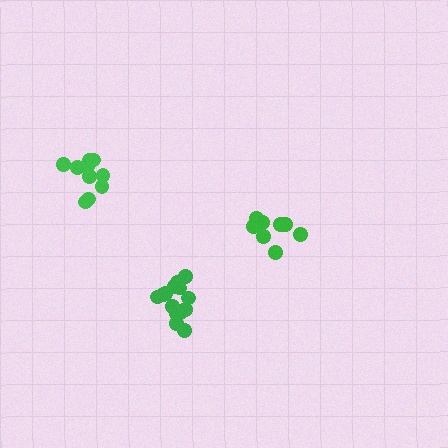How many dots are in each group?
Group 1: 9 dots, Group 2: 10 dots, Group 3: 14 dots (33 total).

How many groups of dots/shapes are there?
There are 3 groups.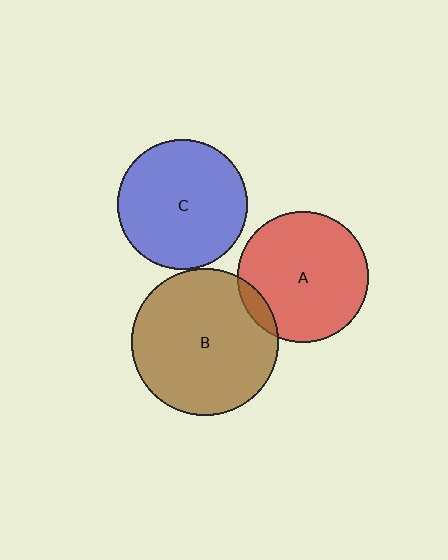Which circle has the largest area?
Circle B (brown).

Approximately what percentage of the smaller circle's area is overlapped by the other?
Approximately 10%.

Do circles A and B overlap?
Yes.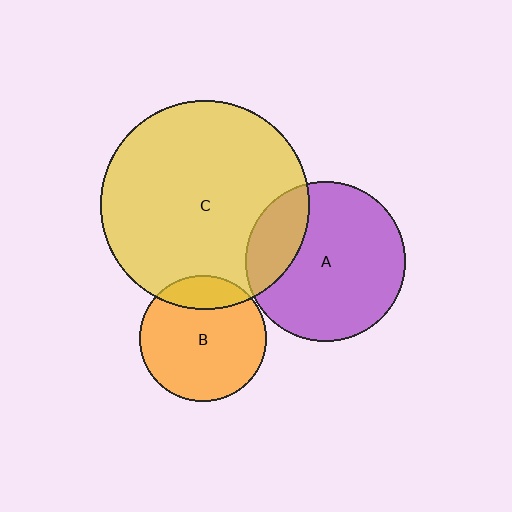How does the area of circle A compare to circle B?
Approximately 1.6 times.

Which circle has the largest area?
Circle C (yellow).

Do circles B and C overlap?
Yes.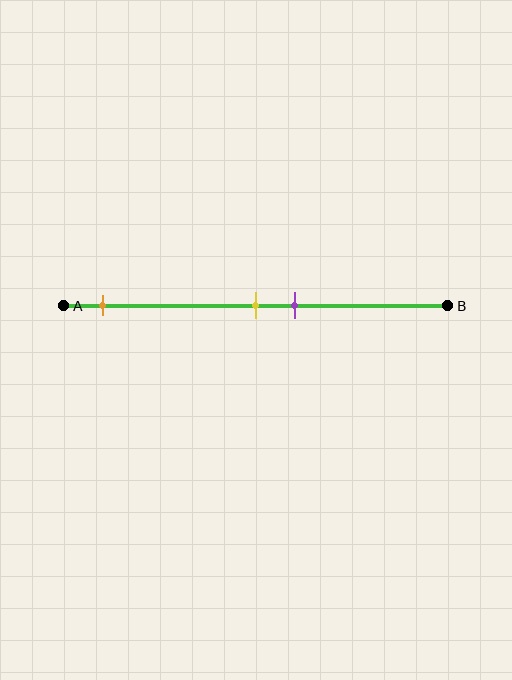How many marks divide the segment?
There are 3 marks dividing the segment.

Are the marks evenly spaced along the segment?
No, the marks are not evenly spaced.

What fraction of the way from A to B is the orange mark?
The orange mark is approximately 10% (0.1) of the way from A to B.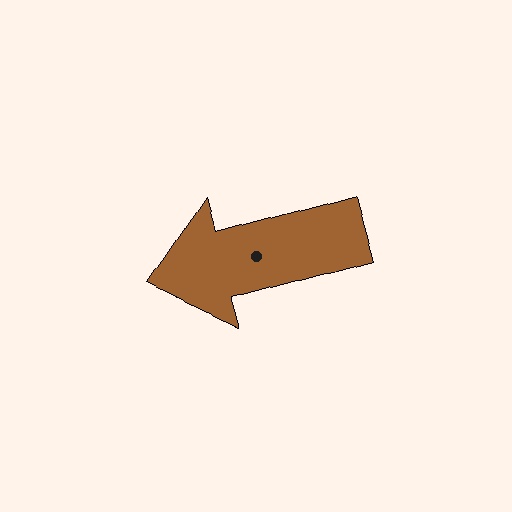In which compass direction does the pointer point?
West.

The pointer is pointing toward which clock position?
Roughly 8 o'clock.